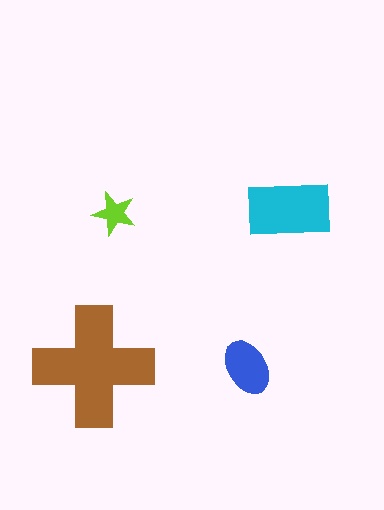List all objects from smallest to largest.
The lime star, the blue ellipse, the cyan rectangle, the brown cross.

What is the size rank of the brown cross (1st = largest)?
1st.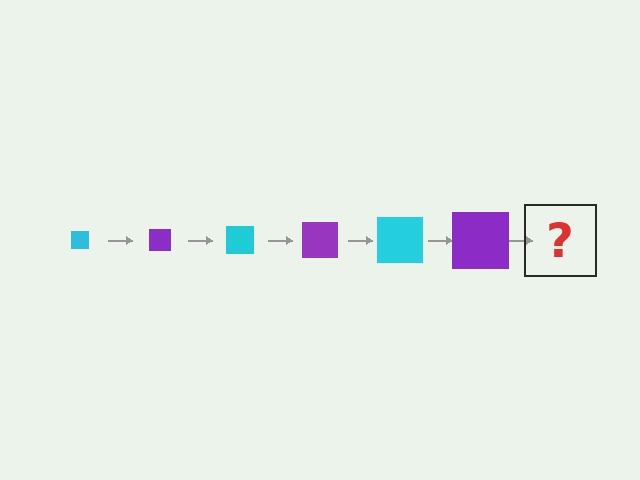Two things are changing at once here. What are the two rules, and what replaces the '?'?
The two rules are that the square grows larger each step and the color cycles through cyan and purple. The '?' should be a cyan square, larger than the previous one.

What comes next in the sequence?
The next element should be a cyan square, larger than the previous one.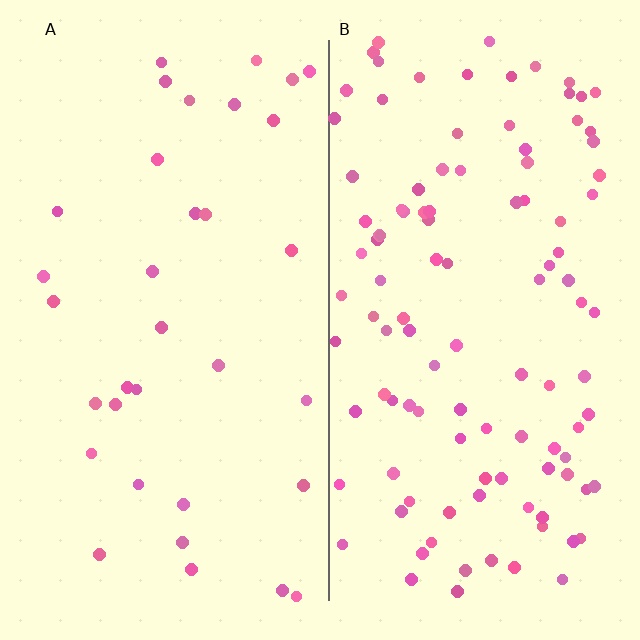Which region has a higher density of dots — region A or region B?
B (the right).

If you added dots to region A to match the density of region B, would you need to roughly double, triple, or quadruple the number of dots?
Approximately triple.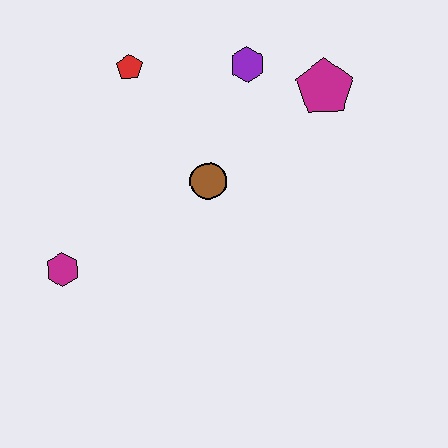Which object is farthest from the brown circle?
The magenta hexagon is farthest from the brown circle.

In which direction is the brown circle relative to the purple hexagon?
The brown circle is below the purple hexagon.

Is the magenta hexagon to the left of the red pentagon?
Yes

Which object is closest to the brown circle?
The purple hexagon is closest to the brown circle.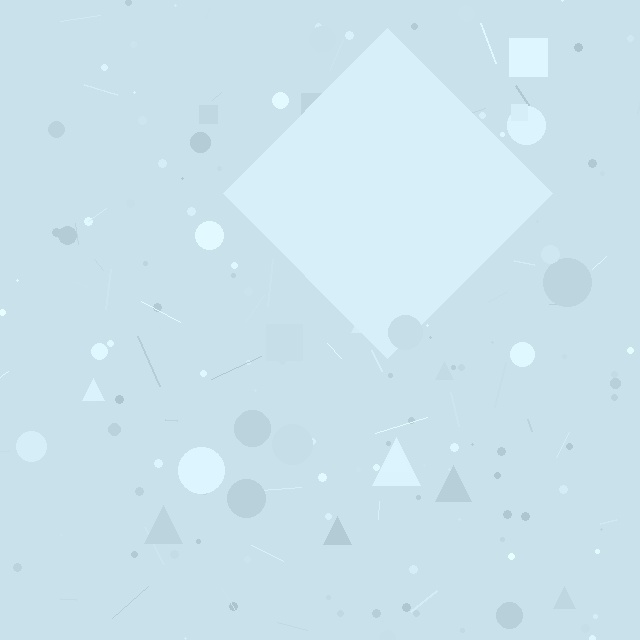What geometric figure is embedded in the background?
A diamond is embedded in the background.